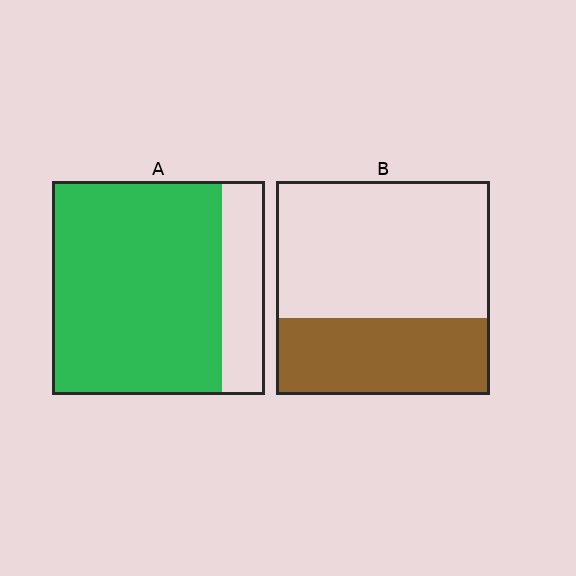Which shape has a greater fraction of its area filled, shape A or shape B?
Shape A.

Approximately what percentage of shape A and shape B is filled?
A is approximately 80% and B is approximately 35%.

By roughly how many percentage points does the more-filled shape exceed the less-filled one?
By roughly 45 percentage points (A over B).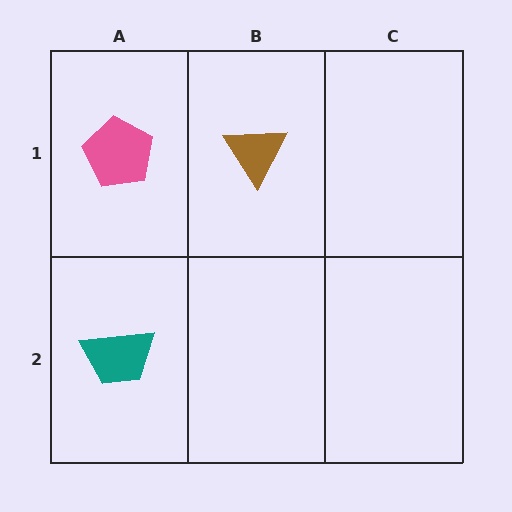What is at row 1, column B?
A brown triangle.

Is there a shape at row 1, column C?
No, that cell is empty.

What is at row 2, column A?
A teal trapezoid.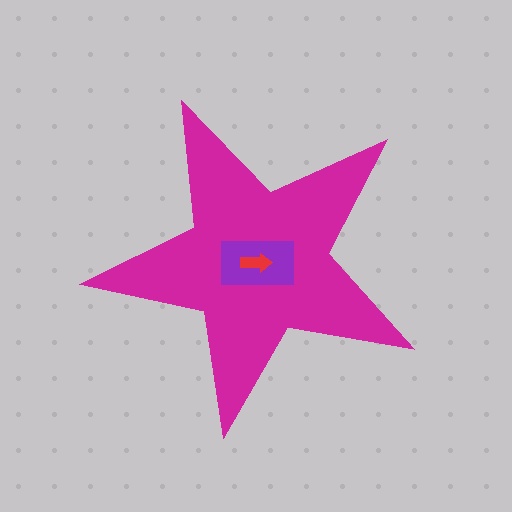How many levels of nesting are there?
3.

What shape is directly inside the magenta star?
The purple rectangle.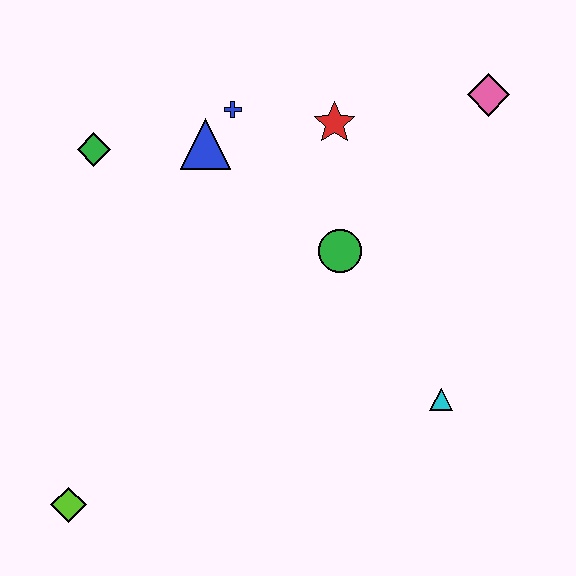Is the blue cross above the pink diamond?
No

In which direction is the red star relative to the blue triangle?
The red star is to the right of the blue triangle.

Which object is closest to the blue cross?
The blue triangle is closest to the blue cross.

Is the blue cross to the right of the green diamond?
Yes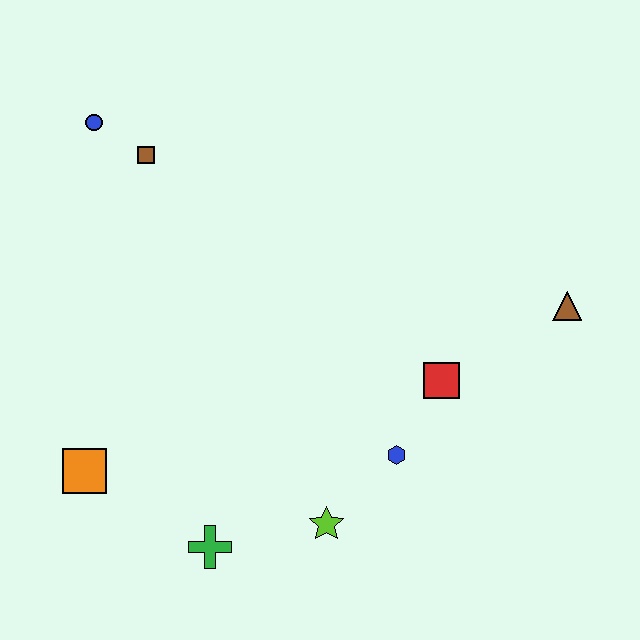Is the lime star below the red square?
Yes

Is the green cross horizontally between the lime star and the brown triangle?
No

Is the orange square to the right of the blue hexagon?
No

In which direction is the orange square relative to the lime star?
The orange square is to the left of the lime star.